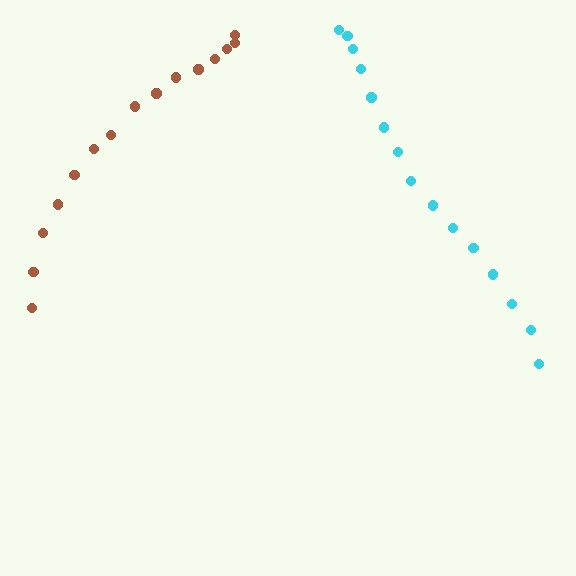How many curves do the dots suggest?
There are 2 distinct paths.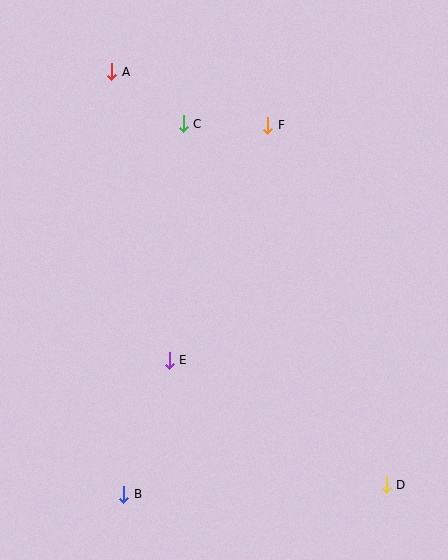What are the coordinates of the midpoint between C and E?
The midpoint between C and E is at (176, 242).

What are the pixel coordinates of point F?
Point F is at (268, 125).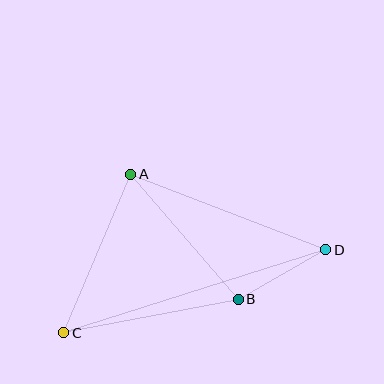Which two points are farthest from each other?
Points C and D are farthest from each other.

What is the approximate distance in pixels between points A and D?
The distance between A and D is approximately 209 pixels.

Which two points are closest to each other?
Points B and D are closest to each other.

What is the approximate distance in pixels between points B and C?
The distance between B and C is approximately 177 pixels.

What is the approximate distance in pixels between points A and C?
The distance between A and C is approximately 172 pixels.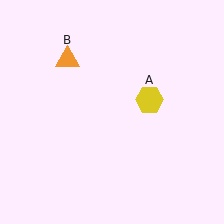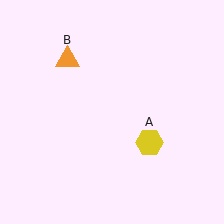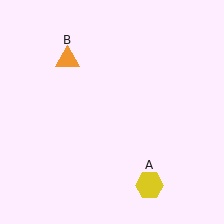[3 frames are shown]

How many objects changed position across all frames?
1 object changed position: yellow hexagon (object A).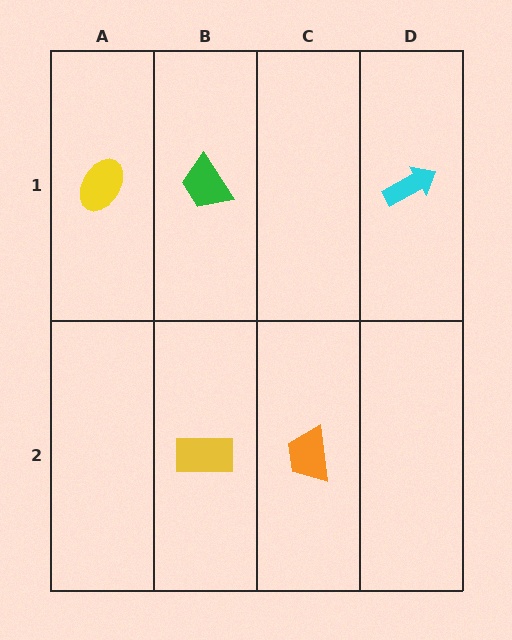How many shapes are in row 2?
2 shapes.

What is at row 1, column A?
A yellow ellipse.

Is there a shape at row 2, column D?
No, that cell is empty.